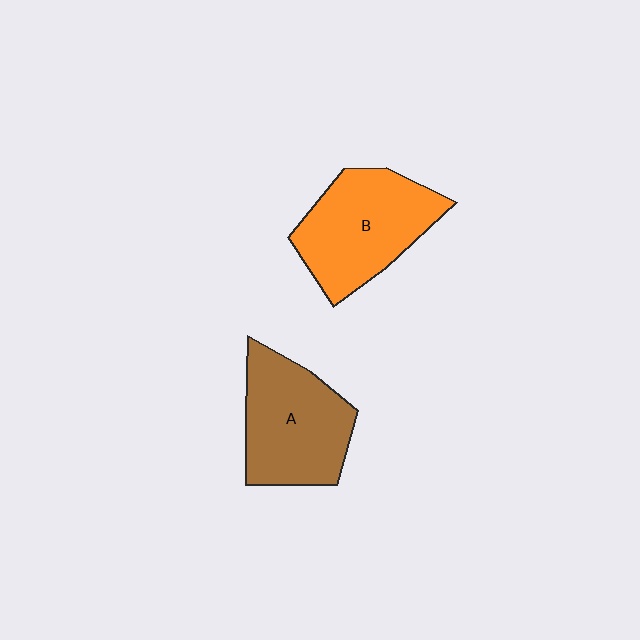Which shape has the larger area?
Shape B (orange).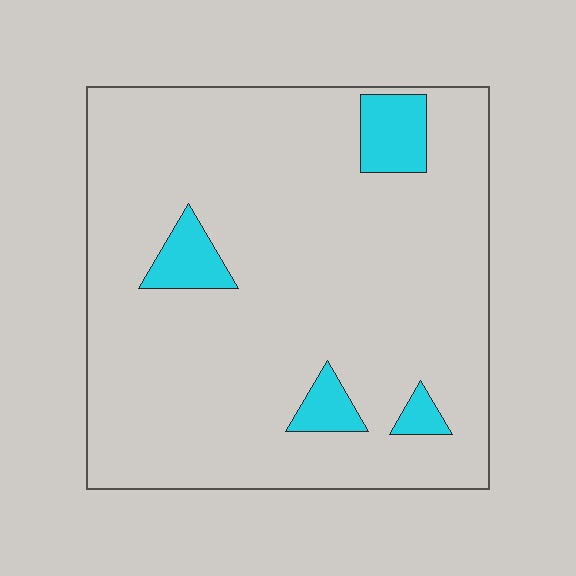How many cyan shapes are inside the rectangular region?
4.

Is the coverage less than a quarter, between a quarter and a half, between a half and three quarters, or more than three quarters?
Less than a quarter.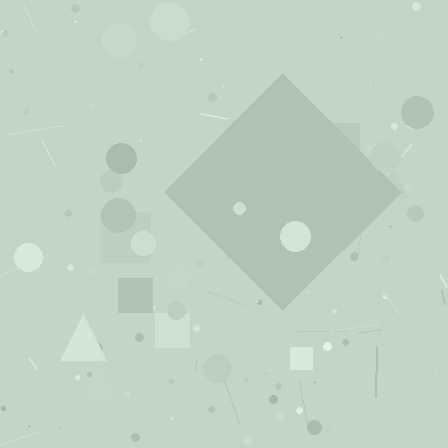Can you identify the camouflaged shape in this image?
The camouflaged shape is a diamond.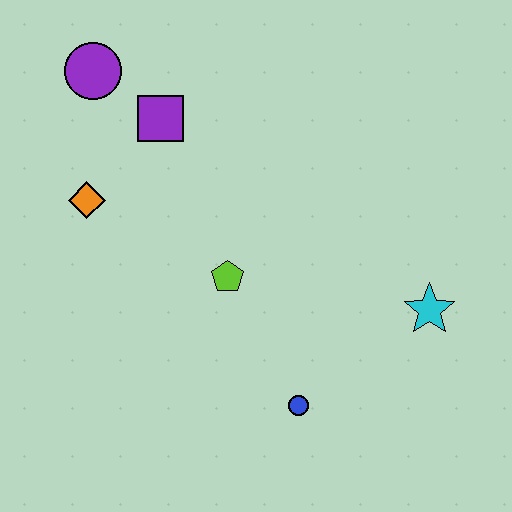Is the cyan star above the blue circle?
Yes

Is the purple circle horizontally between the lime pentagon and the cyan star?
No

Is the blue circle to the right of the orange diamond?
Yes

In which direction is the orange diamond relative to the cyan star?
The orange diamond is to the left of the cyan star.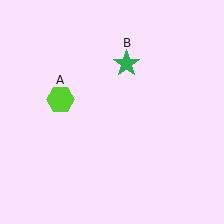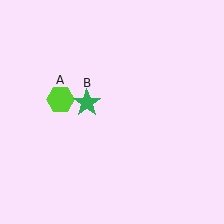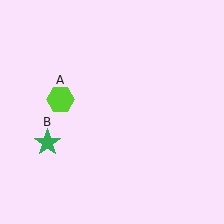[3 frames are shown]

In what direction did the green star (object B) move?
The green star (object B) moved down and to the left.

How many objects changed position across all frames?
1 object changed position: green star (object B).